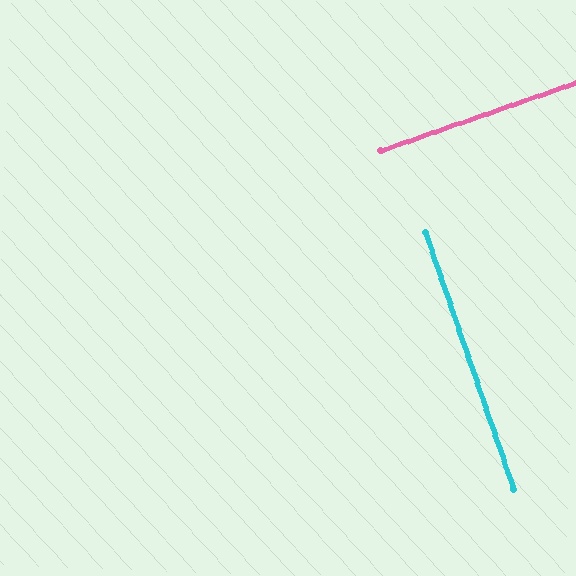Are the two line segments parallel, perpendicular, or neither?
Perpendicular — they meet at approximately 90°.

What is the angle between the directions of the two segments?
Approximately 90 degrees.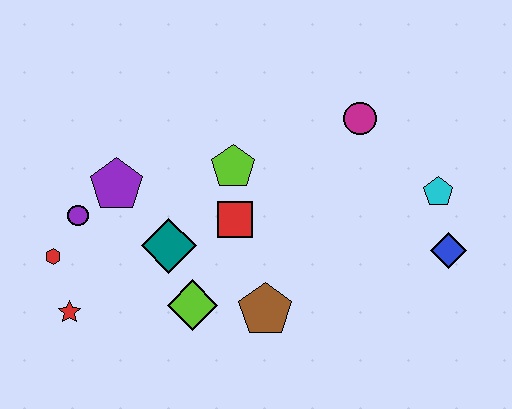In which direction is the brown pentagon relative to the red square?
The brown pentagon is below the red square.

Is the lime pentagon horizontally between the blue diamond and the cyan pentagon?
No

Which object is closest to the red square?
The lime pentagon is closest to the red square.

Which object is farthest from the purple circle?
The blue diamond is farthest from the purple circle.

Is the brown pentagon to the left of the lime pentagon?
No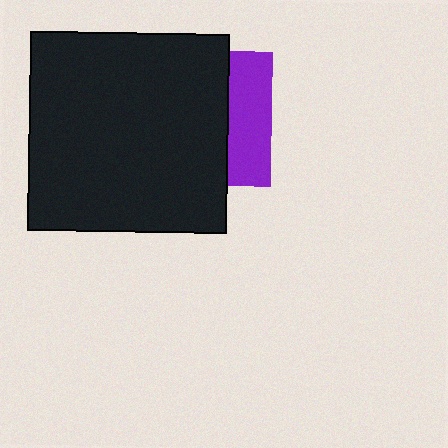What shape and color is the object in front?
The object in front is a black rectangle.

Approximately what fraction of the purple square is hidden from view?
Roughly 69% of the purple square is hidden behind the black rectangle.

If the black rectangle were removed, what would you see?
You would see the complete purple square.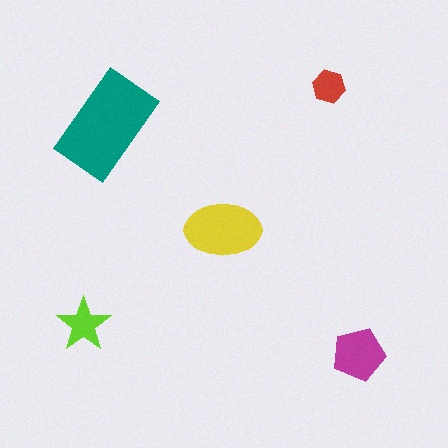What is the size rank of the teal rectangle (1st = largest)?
1st.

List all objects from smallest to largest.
The red hexagon, the lime star, the magenta pentagon, the yellow ellipse, the teal rectangle.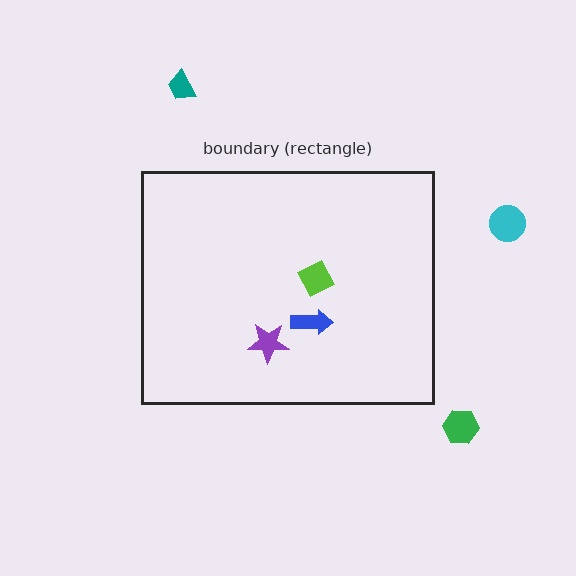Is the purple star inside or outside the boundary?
Inside.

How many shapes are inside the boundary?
3 inside, 3 outside.